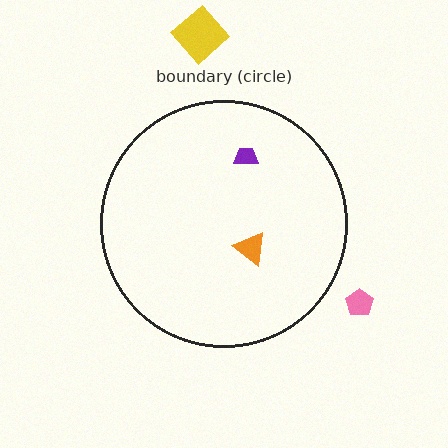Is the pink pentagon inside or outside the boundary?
Outside.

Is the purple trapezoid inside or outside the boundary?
Inside.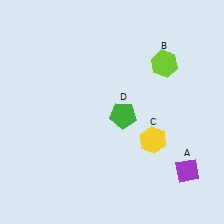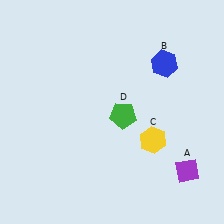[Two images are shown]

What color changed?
The hexagon (B) changed from lime in Image 1 to blue in Image 2.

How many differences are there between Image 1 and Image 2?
There is 1 difference between the two images.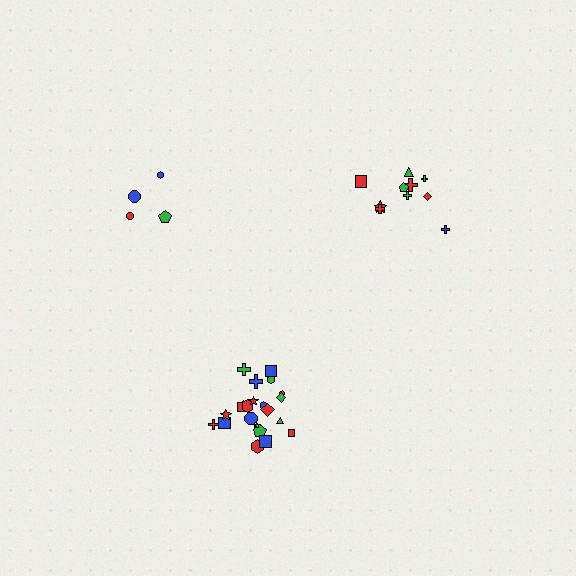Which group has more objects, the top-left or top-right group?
The top-right group.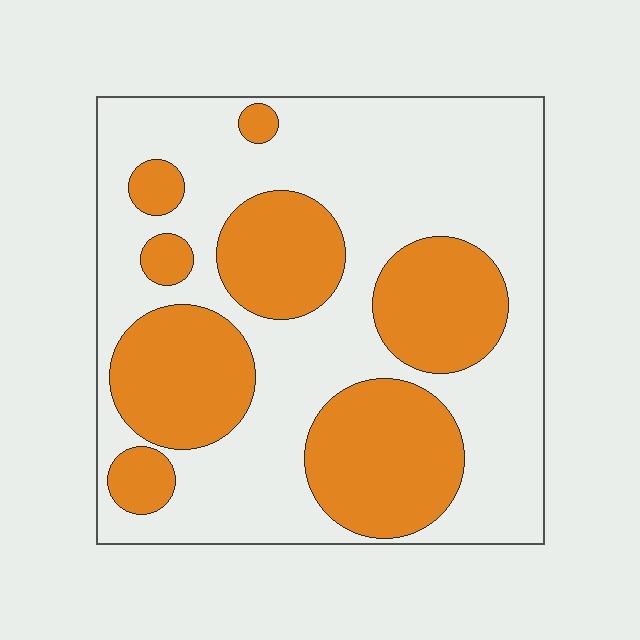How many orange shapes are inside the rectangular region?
8.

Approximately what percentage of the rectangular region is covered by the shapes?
Approximately 35%.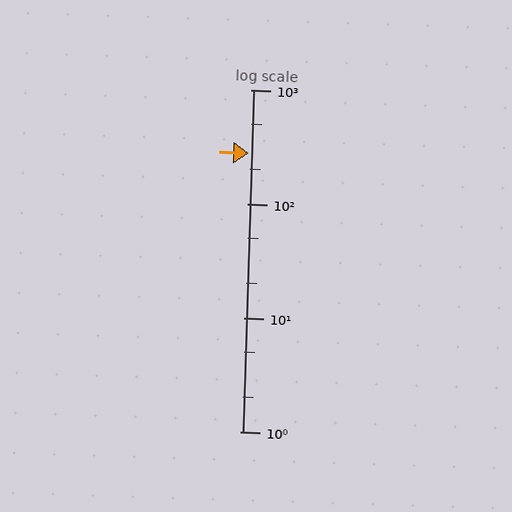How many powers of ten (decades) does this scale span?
The scale spans 3 decades, from 1 to 1000.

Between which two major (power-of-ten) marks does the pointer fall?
The pointer is between 100 and 1000.